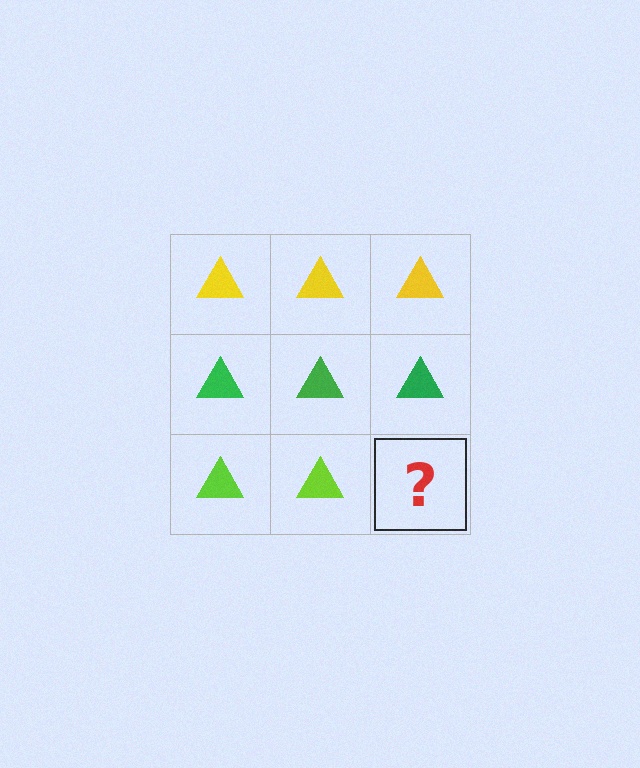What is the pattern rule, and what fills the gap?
The rule is that each row has a consistent color. The gap should be filled with a lime triangle.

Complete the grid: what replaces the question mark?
The question mark should be replaced with a lime triangle.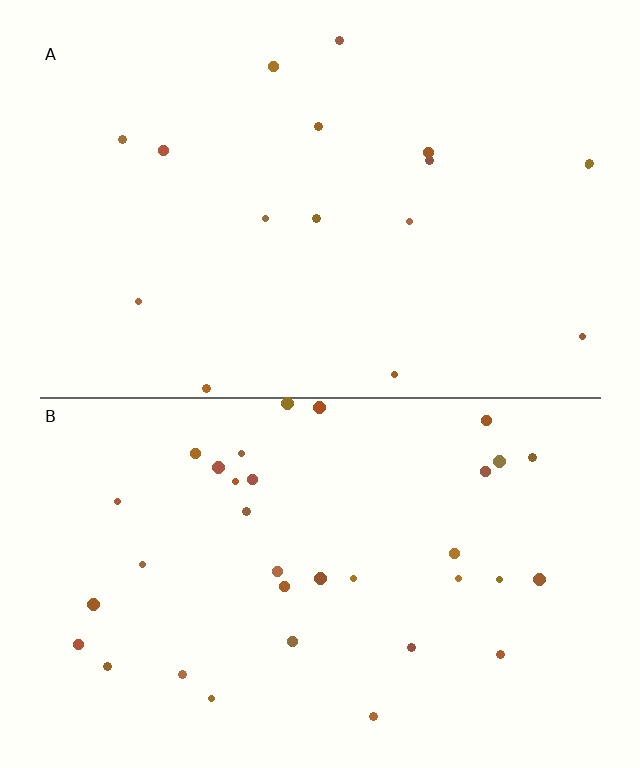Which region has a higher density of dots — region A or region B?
B (the bottom).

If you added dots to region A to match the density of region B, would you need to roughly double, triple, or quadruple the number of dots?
Approximately double.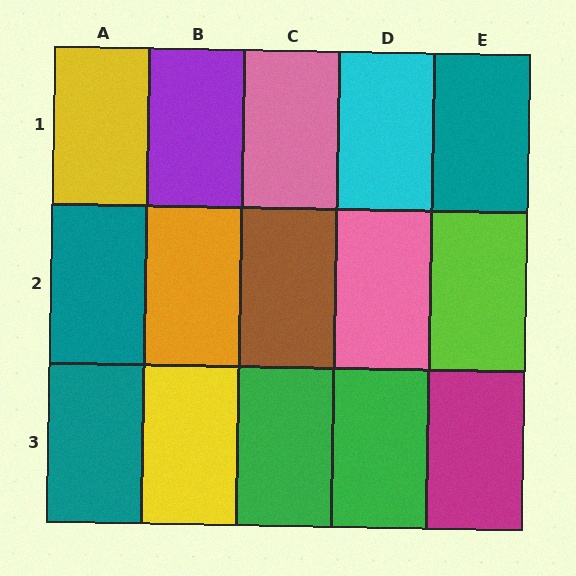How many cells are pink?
2 cells are pink.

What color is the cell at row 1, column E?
Teal.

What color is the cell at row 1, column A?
Yellow.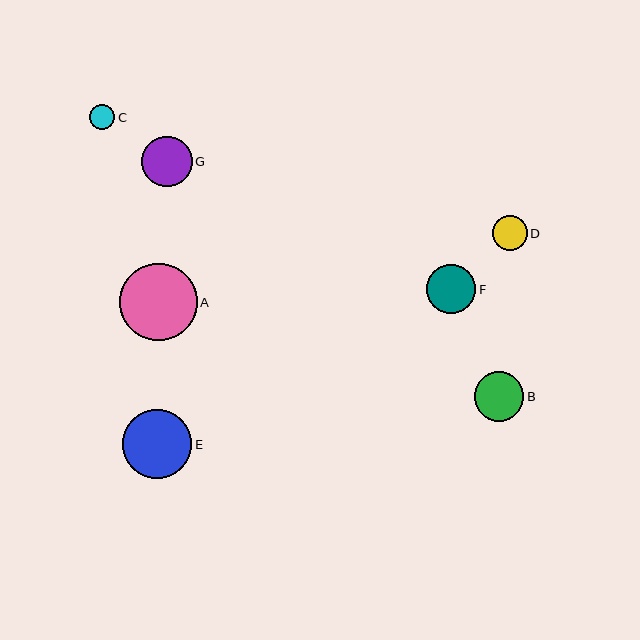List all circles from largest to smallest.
From largest to smallest: A, E, G, B, F, D, C.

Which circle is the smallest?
Circle C is the smallest with a size of approximately 25 pixels.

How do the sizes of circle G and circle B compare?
Circle G and circle B are approximately the same size.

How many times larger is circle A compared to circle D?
Circle A is approximately 2.2 times the size of circle D.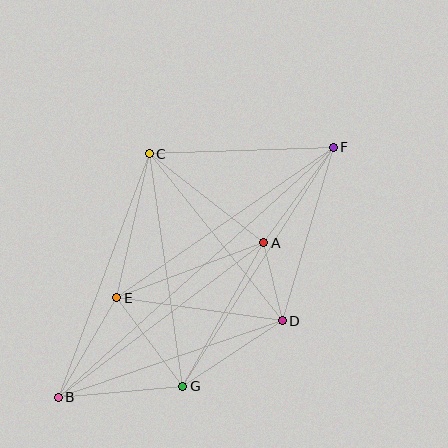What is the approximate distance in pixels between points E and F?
The distance between E and F is approximately 264 pixels.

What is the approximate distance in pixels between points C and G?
The distance between C and G is approximately 235 pixels.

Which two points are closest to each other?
Points A and D are closest to each other.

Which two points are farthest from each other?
Points B and F are farthest from each other.